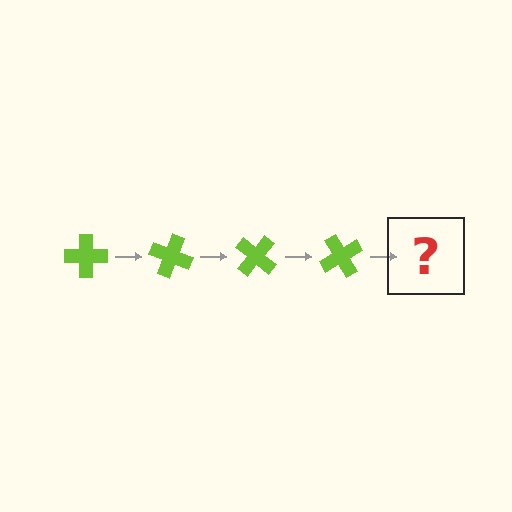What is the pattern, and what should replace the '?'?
The pattern is that the cross rotates 20 degrees each step. The '?' should be a lime cross rotated 80 degrees.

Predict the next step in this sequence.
The next step is a lime cross rotated 80 degrees.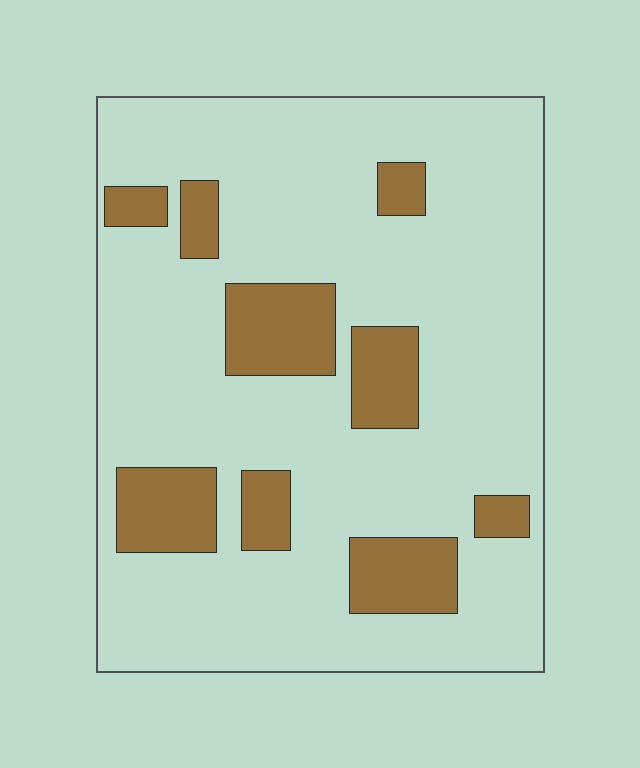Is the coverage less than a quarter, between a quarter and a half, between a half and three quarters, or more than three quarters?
Less than a quarter.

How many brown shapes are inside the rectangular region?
9.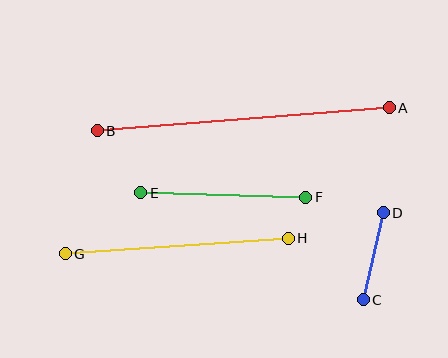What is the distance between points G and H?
The distance is approximately 223 pixels.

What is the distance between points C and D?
The distance is approximately 89 pixels.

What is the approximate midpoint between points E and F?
The midpoint is at approximately (223, 195) pixels.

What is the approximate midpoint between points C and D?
The midpoint is at approximately (373, 256) pixels.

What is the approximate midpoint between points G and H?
The midpoint is at approximately (177, 246) pixels.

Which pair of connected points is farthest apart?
Points A and B are farthest apart.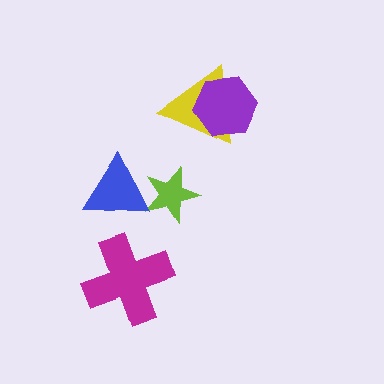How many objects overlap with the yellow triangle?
1 object overlaps with the yellow triangle.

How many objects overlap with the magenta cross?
0 objects overlap with the magenta cross.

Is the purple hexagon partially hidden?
No, no other shape covers it.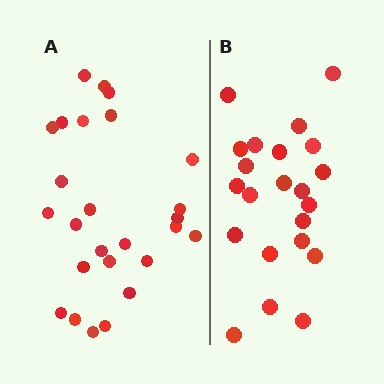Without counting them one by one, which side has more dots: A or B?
Region A (the left region) has more dots.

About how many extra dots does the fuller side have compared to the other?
Region A has about 4 more dots than region B.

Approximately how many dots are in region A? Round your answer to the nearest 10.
About 30 dots. (The exact count is 26, which rounds to 30.)